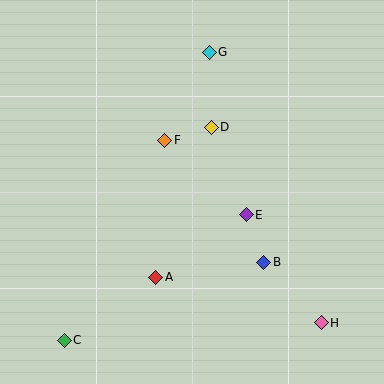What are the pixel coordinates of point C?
Point C is at (64, 341).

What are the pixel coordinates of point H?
Point H is at (321, 323).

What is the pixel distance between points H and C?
The distance between H and C is 257 pixels.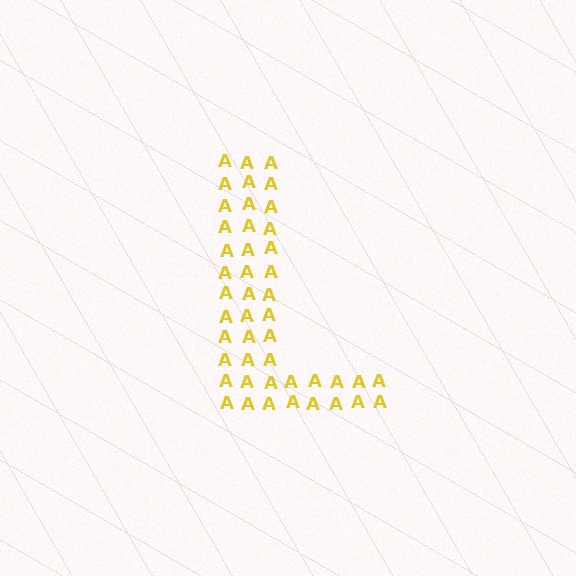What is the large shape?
The large shape is the letter L.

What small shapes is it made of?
It is made of small letter A's.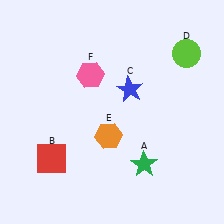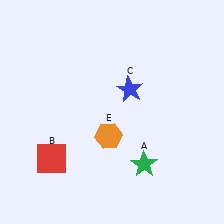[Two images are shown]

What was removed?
The lime circle (D), the pink hexagon (F) were removed in Image 2.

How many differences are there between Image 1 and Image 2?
There are 2 differences between the two images.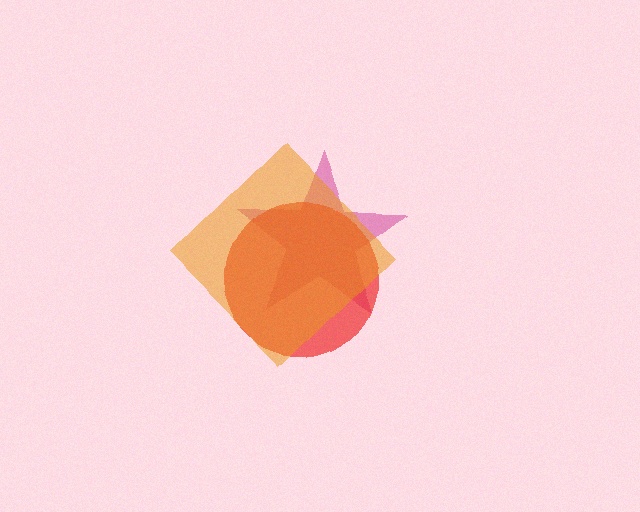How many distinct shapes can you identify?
There are 3 distinct shapes: a magenta star, a red circle, an orange diamond.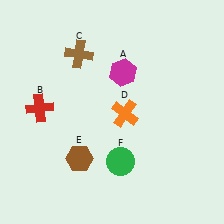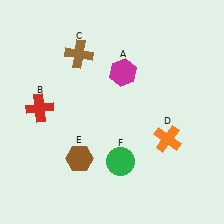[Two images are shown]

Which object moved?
The orange cross (D) moved right.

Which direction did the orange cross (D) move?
The orange cross (D) moved right.